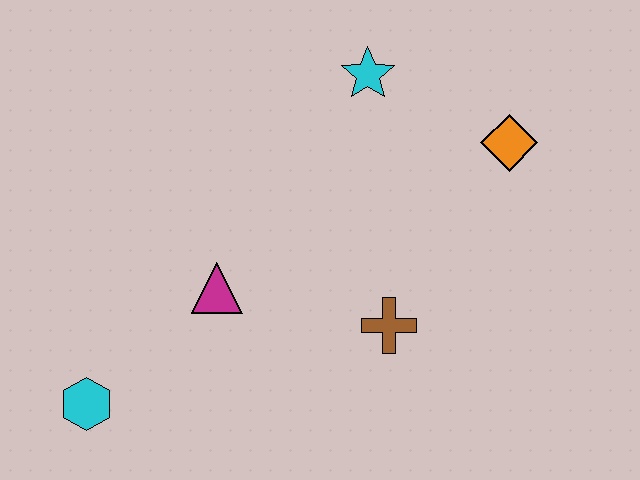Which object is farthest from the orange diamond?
The cyan hexagon is farthest from the orange diamond.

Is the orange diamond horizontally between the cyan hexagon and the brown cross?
No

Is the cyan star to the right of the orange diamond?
No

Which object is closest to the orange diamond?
The cyan star is closest to the orange diamond.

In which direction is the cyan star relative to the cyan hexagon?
The cyan star is above the cyan hexagon.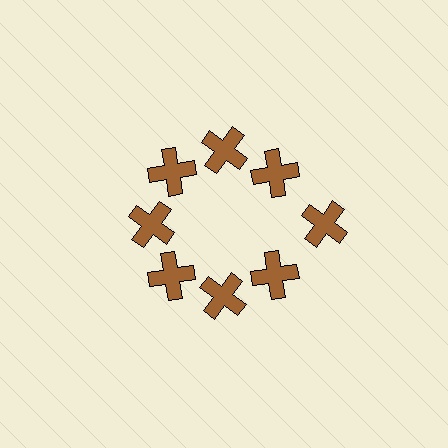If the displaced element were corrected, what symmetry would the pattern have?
It would have 8-fold rotational symmetry — the pattern would map onto itself every 45 degrees.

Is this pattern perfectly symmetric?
No. The 8 brown crosses are arranged in a ring, but one element near the 3 o'clock position is pushed outward from the center, breaking the 8-fold rotational symmetry.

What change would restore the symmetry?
The symmetry would be restored by moving it inward, back onto the ring so that all 8 crosses sit at equal angles and equal distance from the center.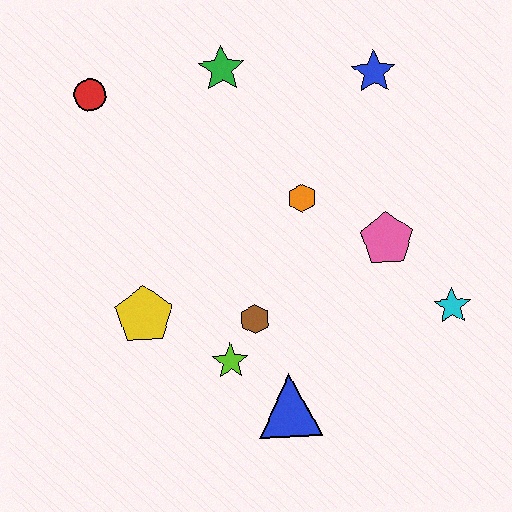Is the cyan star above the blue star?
No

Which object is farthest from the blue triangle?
The red circle is farthest from the blue triangle.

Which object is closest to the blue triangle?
The lime star is closest to the blue triangle.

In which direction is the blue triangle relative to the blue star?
The blue triangle is below the blue star.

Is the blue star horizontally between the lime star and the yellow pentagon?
No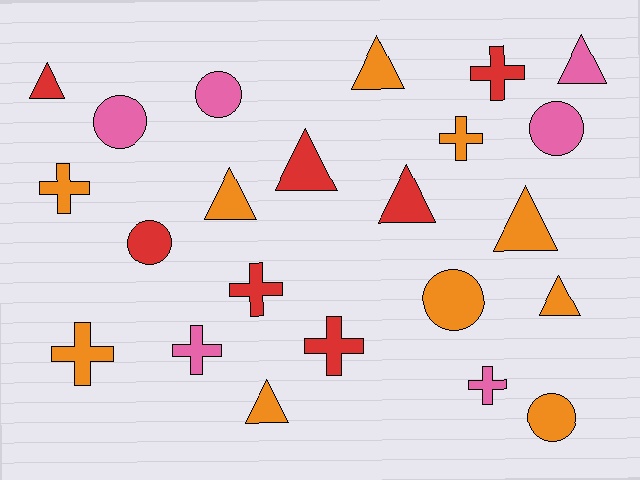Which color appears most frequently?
Orange, with 10 objects.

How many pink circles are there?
There are 3 pink circles.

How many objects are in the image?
There are 23 objects.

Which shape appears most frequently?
Triangle, with 9 objects.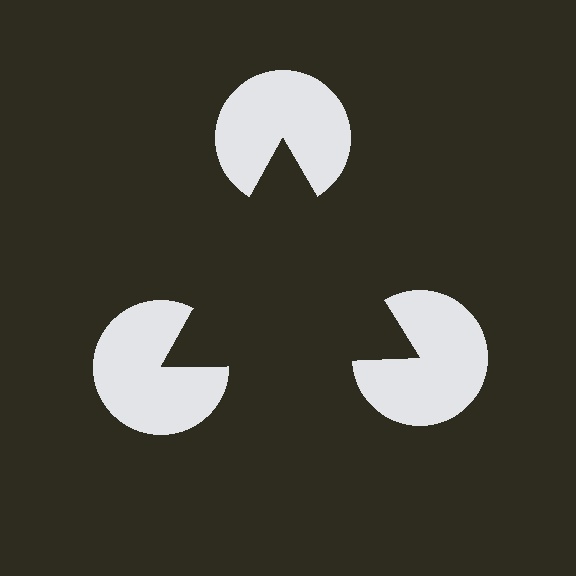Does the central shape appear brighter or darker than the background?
It typically appears slightly darker than the background, even though no actual brightness change is drawn.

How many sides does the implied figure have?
3 sides.